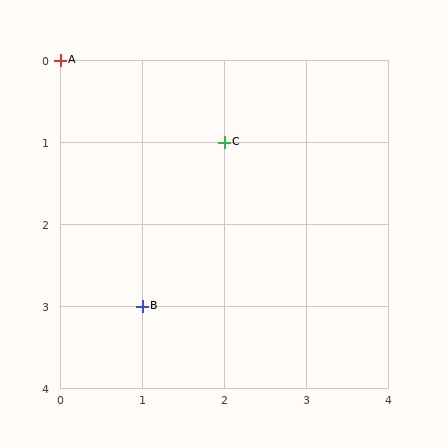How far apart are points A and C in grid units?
Points A and C are 2 columns and 1 row apart (about 2.2 grid units diagonally).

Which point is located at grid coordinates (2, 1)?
Point C is at (2, 1).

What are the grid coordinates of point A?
Point A is at grid coordinates (0, 0).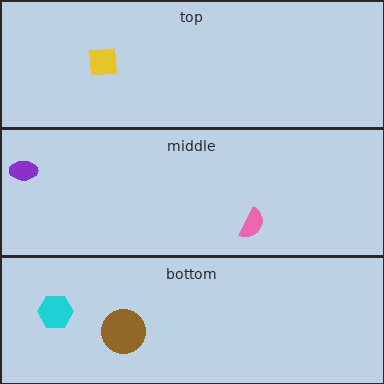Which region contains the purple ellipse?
The middle region.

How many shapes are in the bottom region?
2.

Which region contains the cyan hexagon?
The bottom region.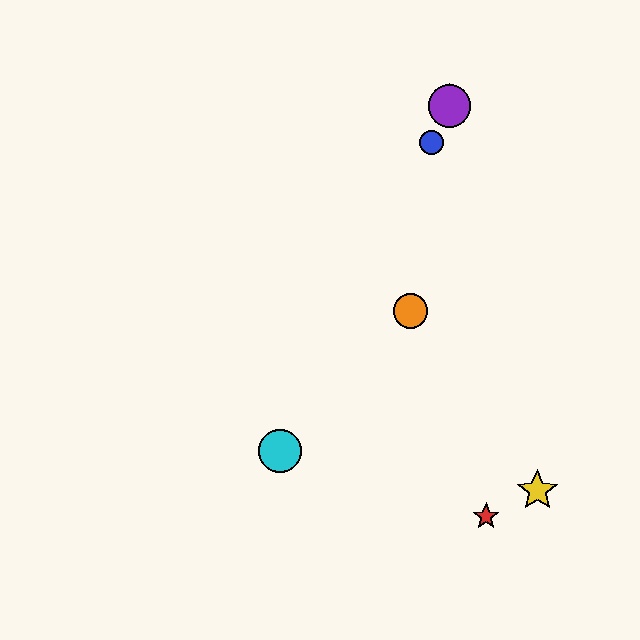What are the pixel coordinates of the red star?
The red star is at (486, 516).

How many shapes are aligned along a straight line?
4 shapes (the blue circle, the green star, the purple circle, the cyan circle) are aligned along a straight line.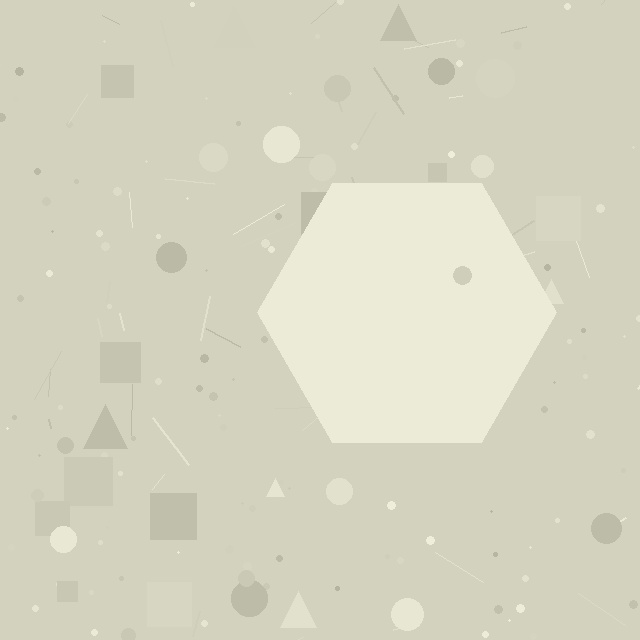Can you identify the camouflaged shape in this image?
The camouflaged shape is a hexagon.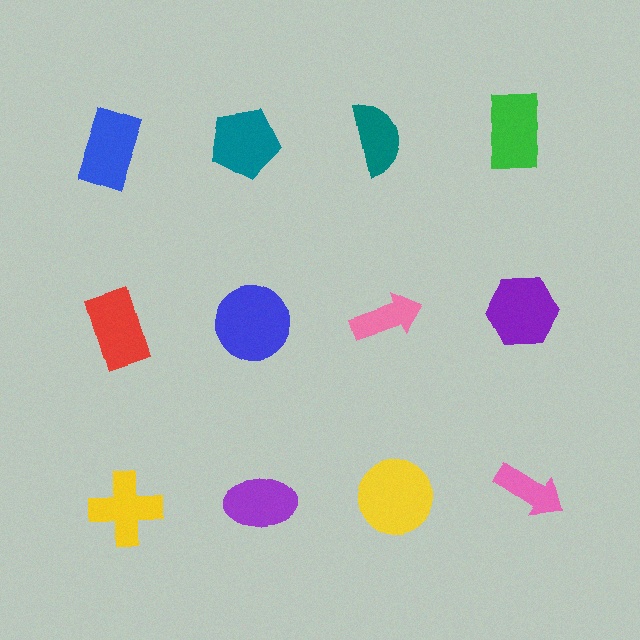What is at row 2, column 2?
A blue circle.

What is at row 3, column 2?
A purple ellipse.